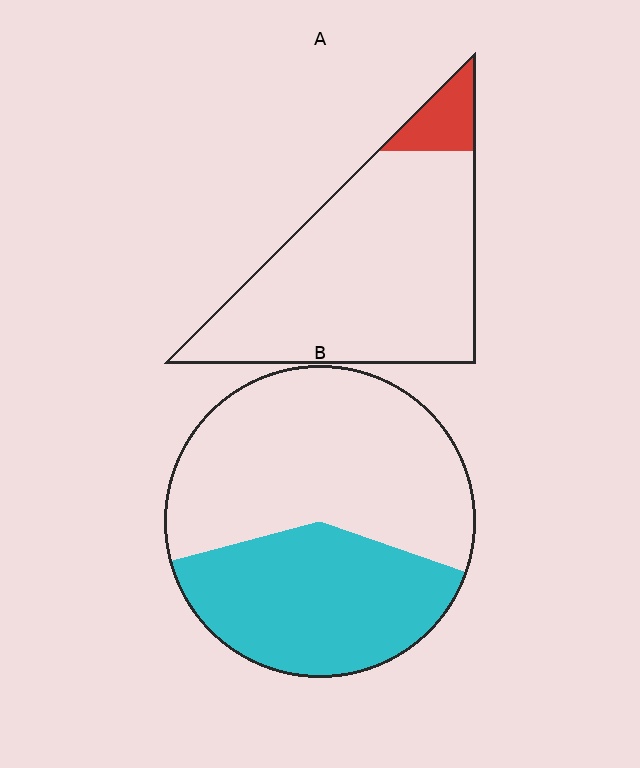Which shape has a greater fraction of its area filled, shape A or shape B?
Shape B.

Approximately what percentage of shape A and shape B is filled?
A is approximately 10% and B is approximately 40%.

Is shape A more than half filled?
No.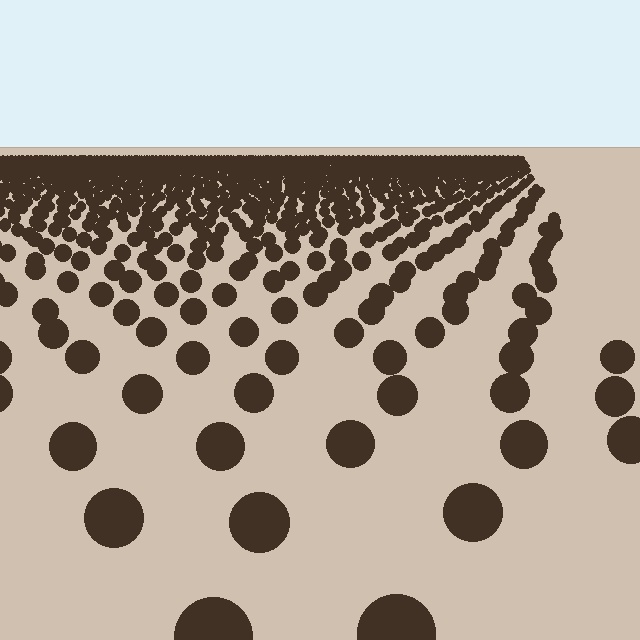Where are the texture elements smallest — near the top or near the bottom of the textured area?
Near the top.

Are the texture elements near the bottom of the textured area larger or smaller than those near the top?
Larger. Near the bottom, elements are closer to the viewer and appear at a bigger on-screen size.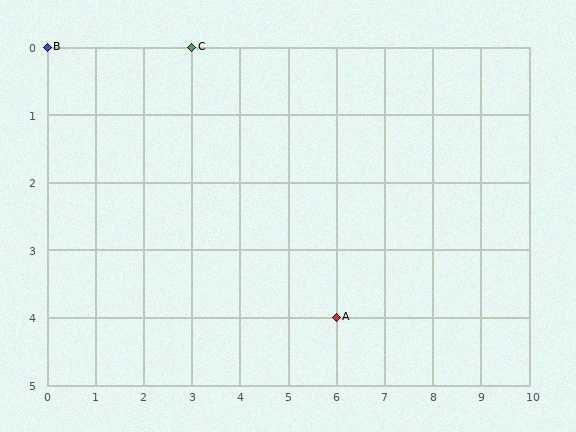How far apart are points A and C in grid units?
Points A and C are 3 columns and 4 rows apart (about 5.0 grid units diagonally).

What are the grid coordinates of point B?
Point B is at grid coordinates (0, 0).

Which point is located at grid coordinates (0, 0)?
Point B is at (0, 0).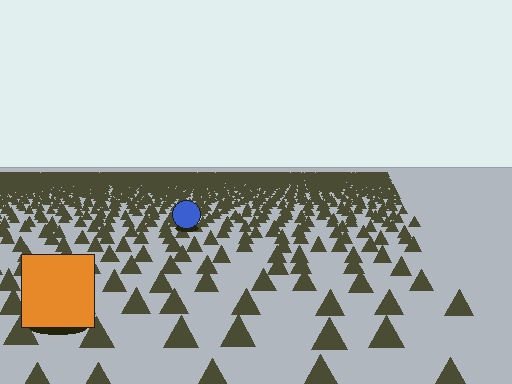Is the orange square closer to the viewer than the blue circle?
Yes. The orange square is closer — you can tell from the texture gradient: the ground texture is coarser near it.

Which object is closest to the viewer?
The orange square is closest. The texture marks near it are larger and more spread out.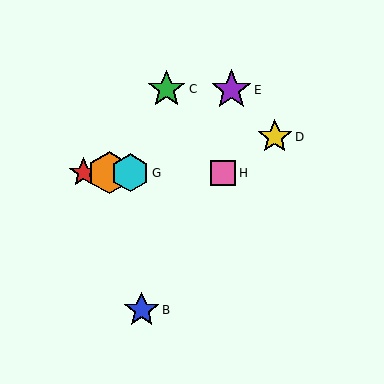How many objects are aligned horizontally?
4 objects (A, F, G, H) are aligned horizontally.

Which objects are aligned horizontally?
Objects A, F, G, H are aligned horizontally.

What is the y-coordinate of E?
Object E is at y≈90.